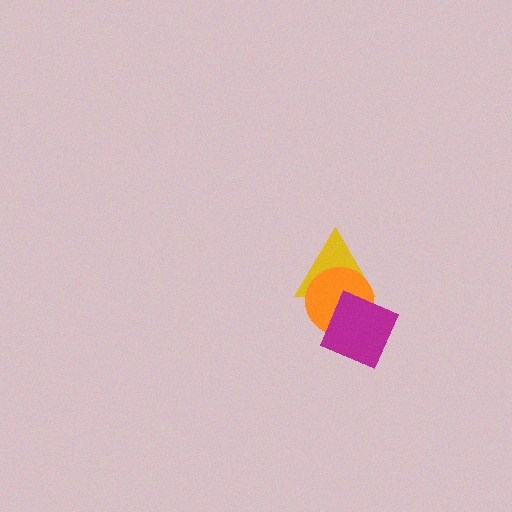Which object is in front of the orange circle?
The magenta square is in front of the orange circle.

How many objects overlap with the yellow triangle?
2 objects overlap with the yellow triangle.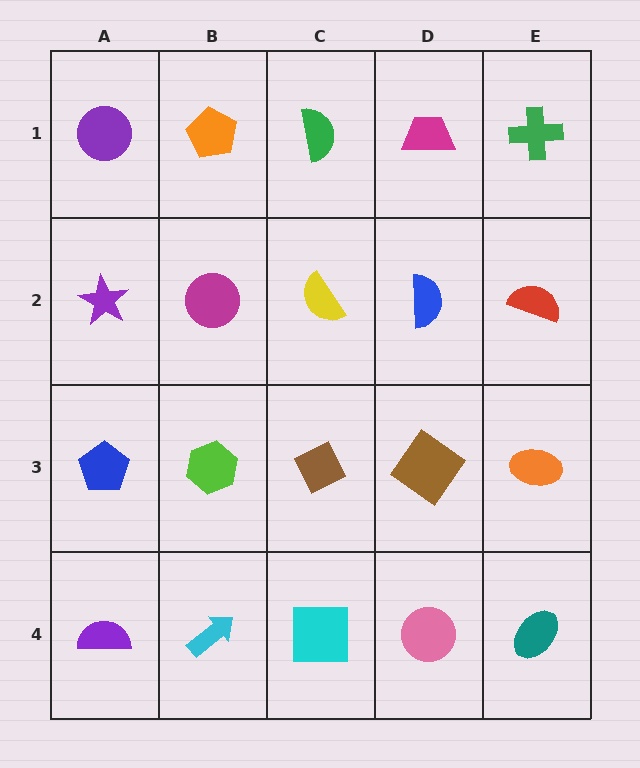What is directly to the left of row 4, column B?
A purple semicircle.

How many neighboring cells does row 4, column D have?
3.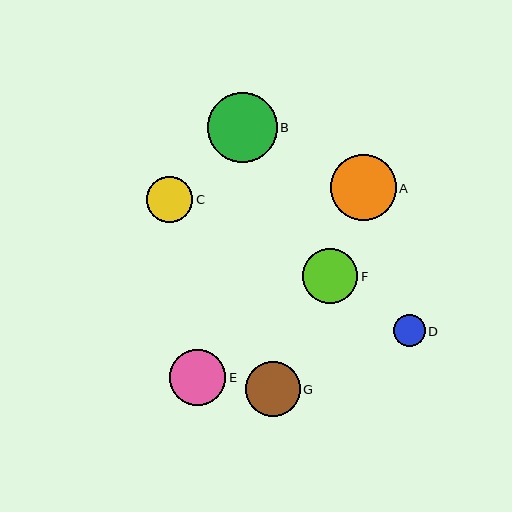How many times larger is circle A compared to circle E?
Circle A is approximately 1.2 times the size of circle E.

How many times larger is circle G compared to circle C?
Circle G is approximately 1.2 times the size of circle C.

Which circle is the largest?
Circle B is the largest with a size of approximately 70 pixels.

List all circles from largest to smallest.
From largest to smallest: B, A, E, F, G, C, D.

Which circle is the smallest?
Circle D is the smallest with a size of approximately 32 pixels.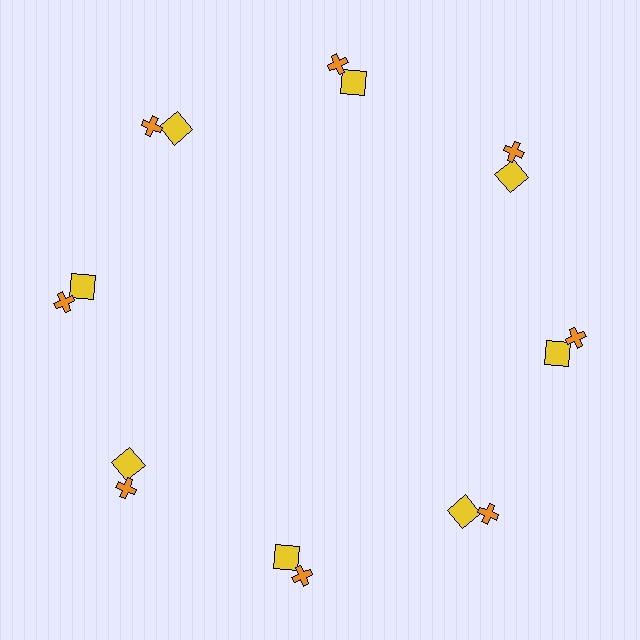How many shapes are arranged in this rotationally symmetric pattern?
There are 16 shapes, arranged in 8 groups of 2.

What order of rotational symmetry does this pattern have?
This pattern has 8-fold rotational symmetry.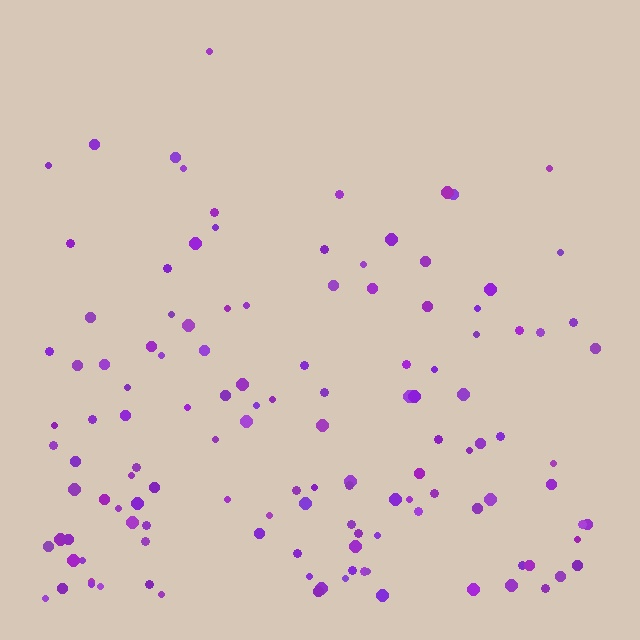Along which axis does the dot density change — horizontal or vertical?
Vertical.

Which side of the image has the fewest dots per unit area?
The top.